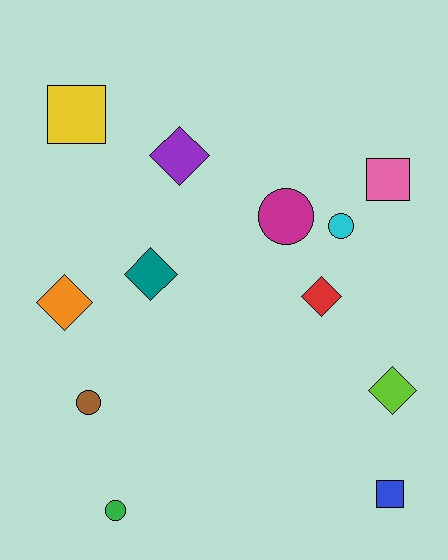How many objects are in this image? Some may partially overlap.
There are 12 objects.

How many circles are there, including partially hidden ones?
There are 4 circles.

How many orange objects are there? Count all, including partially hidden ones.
There is 1 orange object.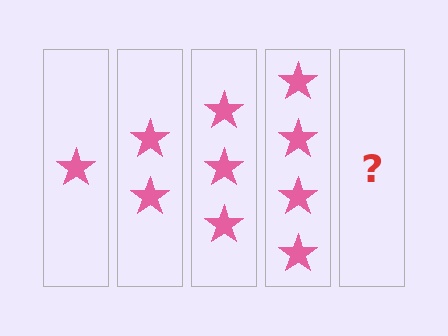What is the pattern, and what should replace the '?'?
The pattern is that each step adds one more star. The '?' should be 5 stars.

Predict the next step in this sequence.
The next step is 5 stars.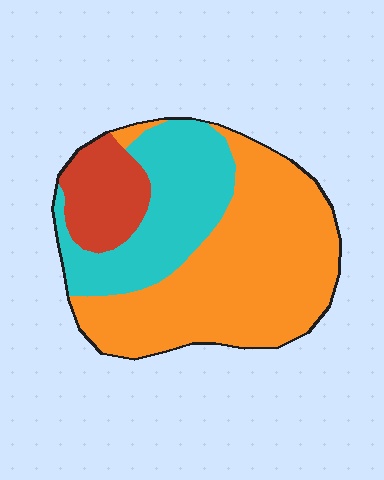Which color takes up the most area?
Orange, at roughly 55%.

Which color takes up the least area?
Red, at roughly 15%.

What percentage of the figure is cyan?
Cyan covers 29% of the figure.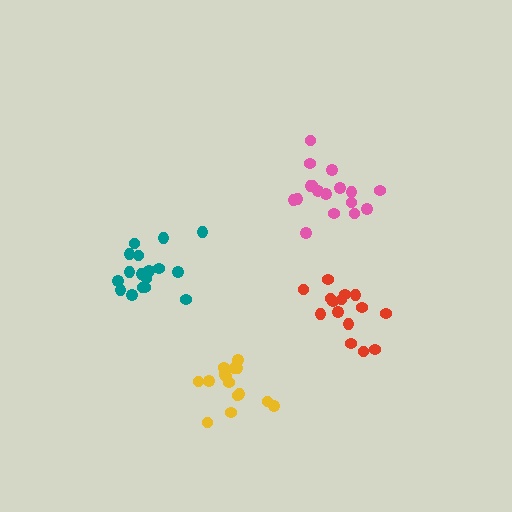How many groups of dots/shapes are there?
There are 4 groups.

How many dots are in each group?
Group 1: 17 dots, Group 2: 16 dots, Group 3: 17 dots, Group 4: 15 dots (65 total).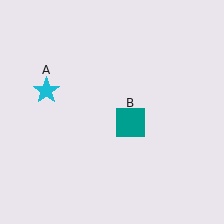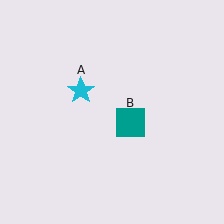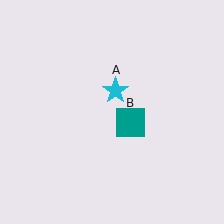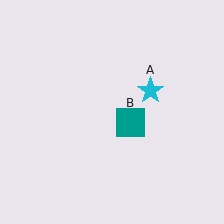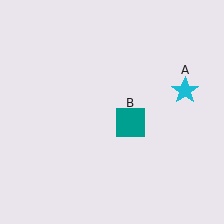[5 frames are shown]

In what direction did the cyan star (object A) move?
The cyan star (object A) moved right.